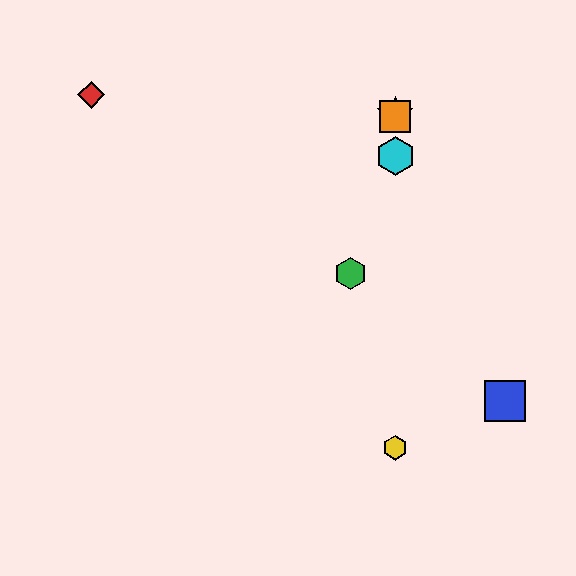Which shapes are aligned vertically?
The yellow hexagon, the purple star, the orange square, the cyan hexagon are aligned vertically.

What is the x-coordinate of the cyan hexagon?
The cyan hexagon is at x≈395.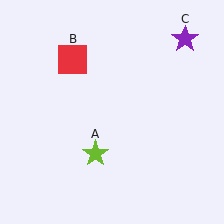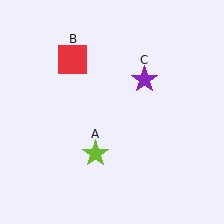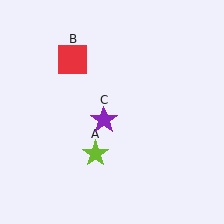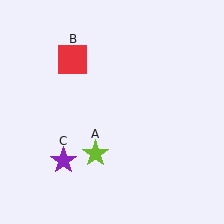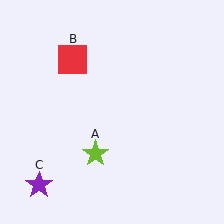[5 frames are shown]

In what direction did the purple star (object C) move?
The purple star (object C) moved down and to the left.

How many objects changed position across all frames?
1 object changed position: purple star (object C).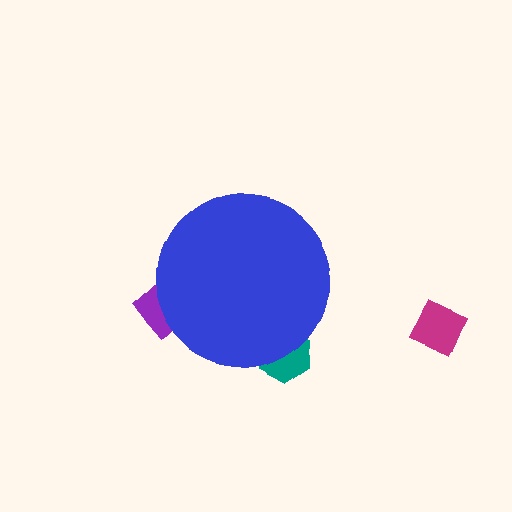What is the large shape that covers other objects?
A blue circle.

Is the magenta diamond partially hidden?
No, the magenta diamond is fully visible.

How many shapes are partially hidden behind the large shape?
2 shapes are partially hidden.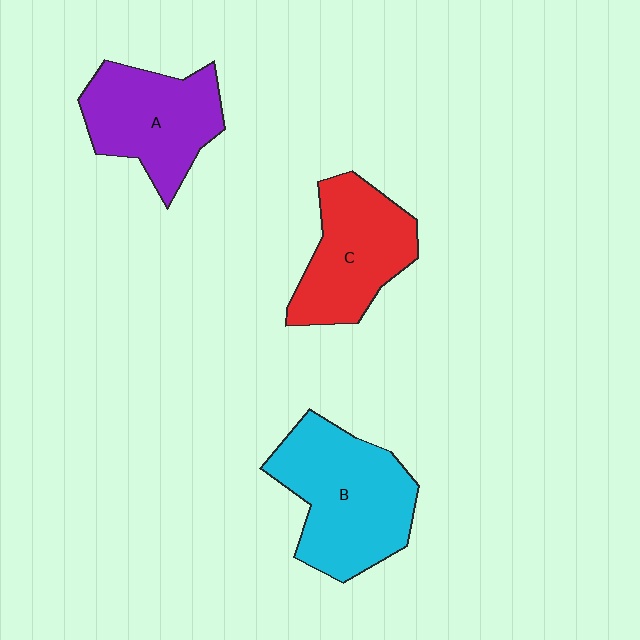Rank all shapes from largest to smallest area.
From largest to smallest: B (cyan), A (purple), C (red).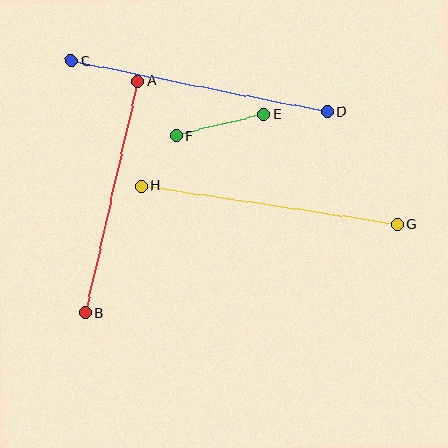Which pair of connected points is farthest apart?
Points C and D are farthest apart.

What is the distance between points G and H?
The distance is approximately 259 pixels.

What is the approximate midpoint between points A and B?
The midpoint is at approximately (111, 197) pixels.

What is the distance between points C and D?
The distance is approximately 260 pixels.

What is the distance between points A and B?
The distance is approximately 238 pixels.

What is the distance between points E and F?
The distance is approximately 89 pixels.